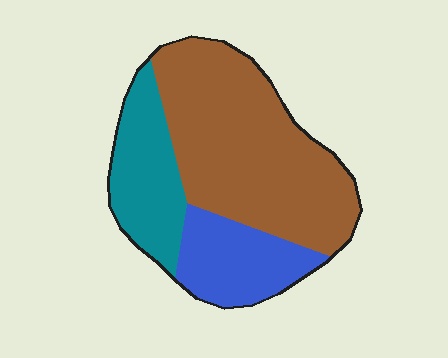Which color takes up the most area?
Brown, at roughly 55%.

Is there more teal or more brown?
Brown.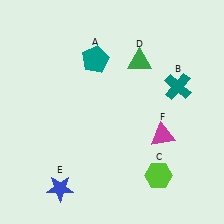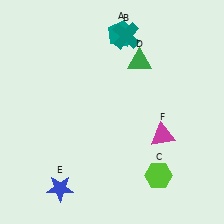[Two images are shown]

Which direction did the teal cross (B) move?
The teal cross (B) moved left.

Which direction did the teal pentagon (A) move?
The teal pentagon (A) moved right.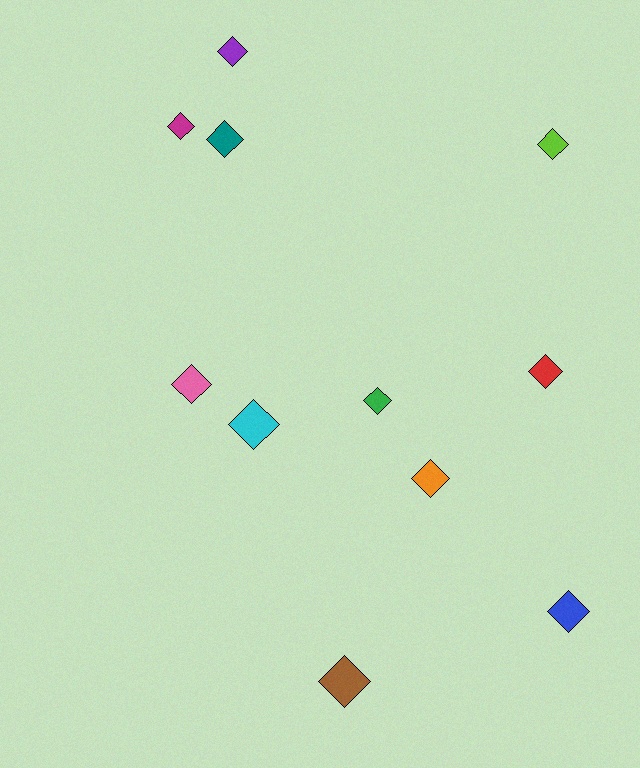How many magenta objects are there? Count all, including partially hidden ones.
There is 1 magenta object.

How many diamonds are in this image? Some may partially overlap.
There are 11 diamonds.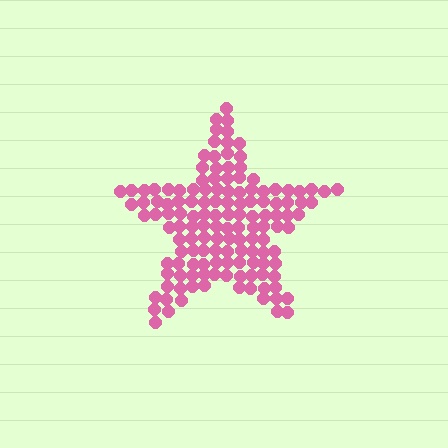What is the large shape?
The large shape is a star.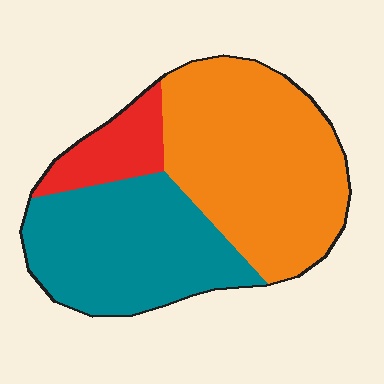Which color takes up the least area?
Red, at roughly 10%.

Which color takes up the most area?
Orange, at roughly 50%.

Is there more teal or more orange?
Orange.